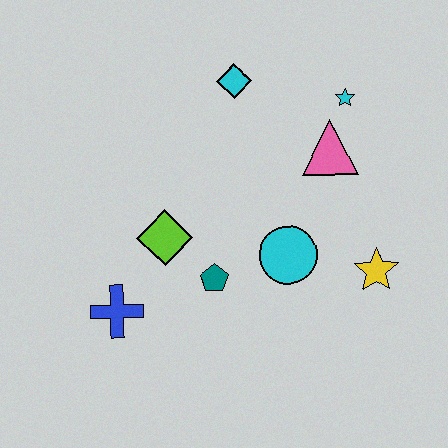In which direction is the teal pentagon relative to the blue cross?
The teal pentagon is to the right of the blue cross.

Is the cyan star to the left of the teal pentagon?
No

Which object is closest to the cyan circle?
The teal pentagon is closest to the cyan circle.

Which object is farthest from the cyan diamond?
The blue cross is farthest from the cyan diamond.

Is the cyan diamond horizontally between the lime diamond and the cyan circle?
Yes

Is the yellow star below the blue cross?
No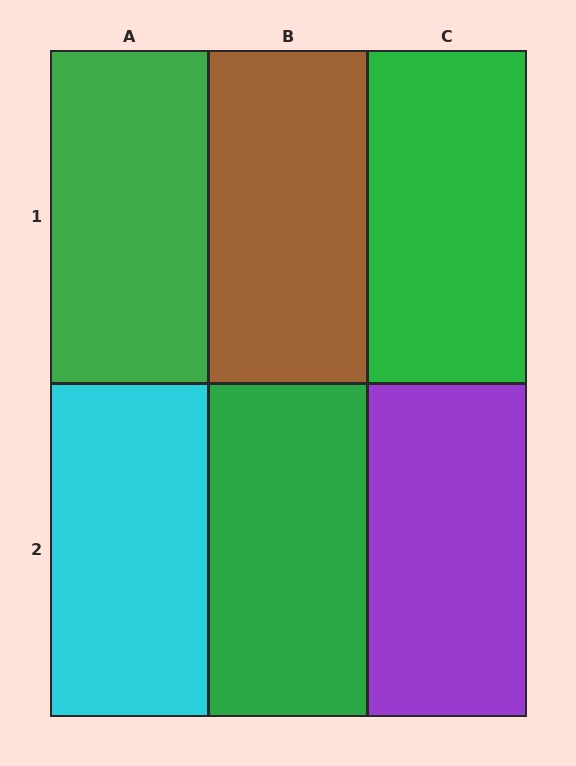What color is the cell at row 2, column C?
Purple.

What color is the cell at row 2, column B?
Green.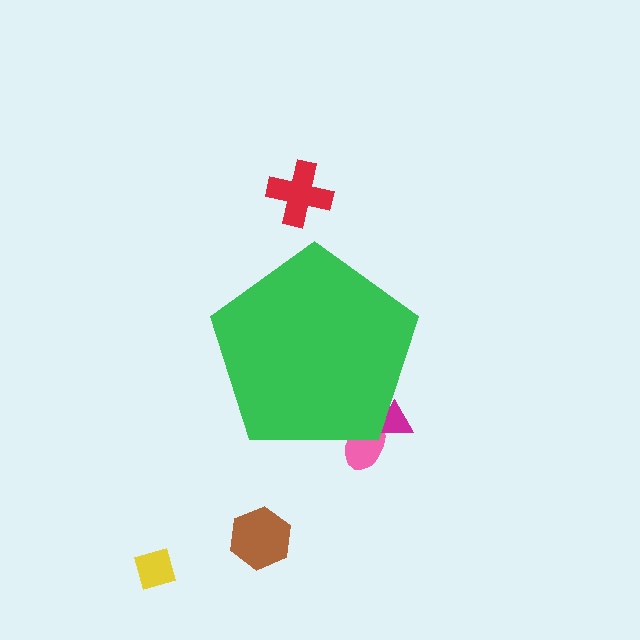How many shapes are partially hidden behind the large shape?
2 shapes are partially hidden.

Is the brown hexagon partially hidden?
No, the brown hexagon is fully visible.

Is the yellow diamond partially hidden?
No, the yellow diamond is fully visible.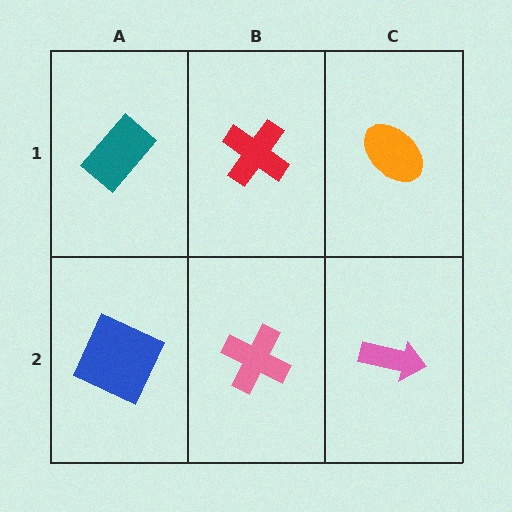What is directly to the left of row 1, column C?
A red cross.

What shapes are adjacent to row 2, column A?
A teal rectangle (row 1, column A), a pink cross (row 2, column B).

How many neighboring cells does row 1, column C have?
2.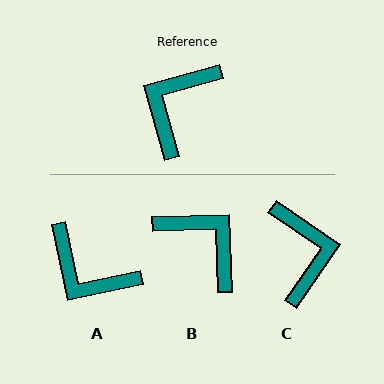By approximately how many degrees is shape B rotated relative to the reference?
Approximately 104 degrees clockwise.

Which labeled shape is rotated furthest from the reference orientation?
C, about 140 degrees away.